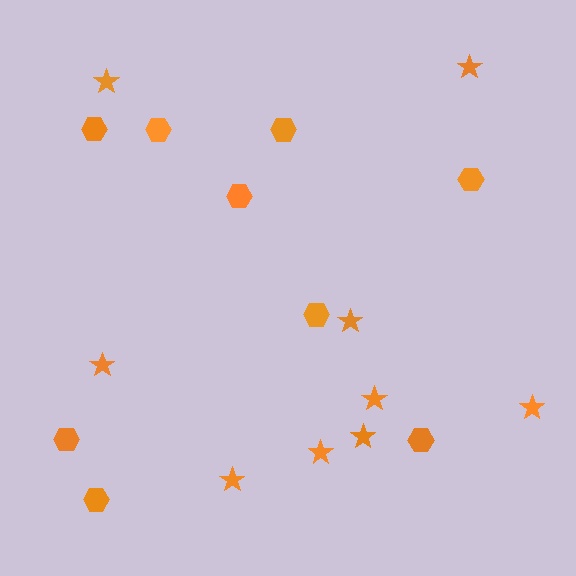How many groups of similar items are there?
There are 2 groups: one group of stars (9) and one group of hexagons (9).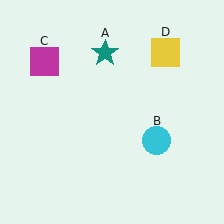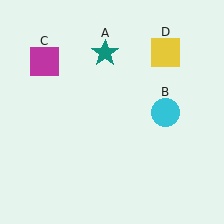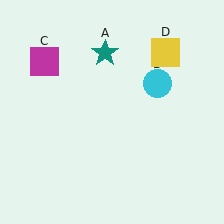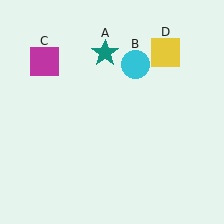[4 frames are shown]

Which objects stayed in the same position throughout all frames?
Teal star (object A) and magenta square (object C) and yellow square (object D) remained stationary.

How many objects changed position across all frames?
1 object changed position: cyan circle (object B).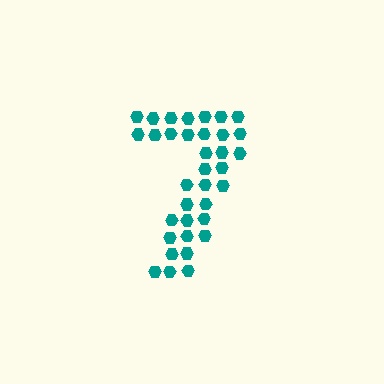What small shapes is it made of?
It is made of small hexagons.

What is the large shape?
The large shape is the digit 7.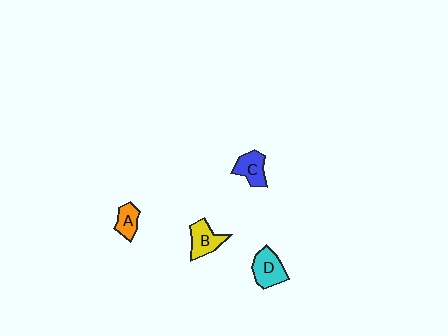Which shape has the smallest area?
Shape A (orange).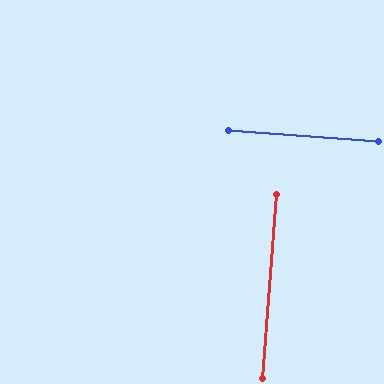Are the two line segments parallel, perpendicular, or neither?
Perpendicular — they meet at approximately 90°.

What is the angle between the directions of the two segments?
Approximately 90 degrees.